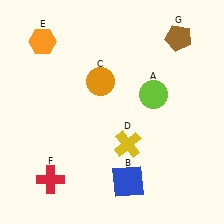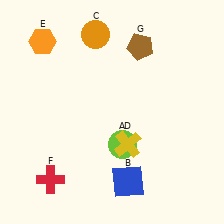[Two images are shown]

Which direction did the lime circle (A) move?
The lime circle (A) moved down.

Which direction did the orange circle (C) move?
The orange circle (C) moved up.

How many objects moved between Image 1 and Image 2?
3 objects moved between the two images.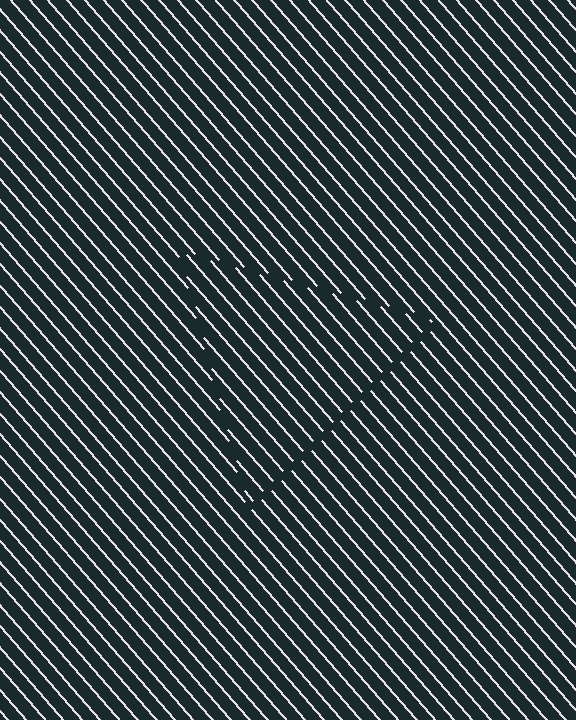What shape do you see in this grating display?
An illusory triangle. The interior of the shape contains the same grating, shifted by half a period — the contour is defined by the phase discontinuity where line-ends from the inner and outer gratings abut.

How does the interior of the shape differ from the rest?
The interior of the shape contains the same grating, shifted by half a period — the contour is defined by the phase discontinuity where line-ends from the inner and outer gratings abut.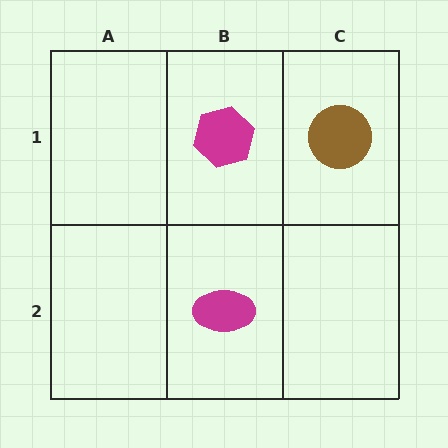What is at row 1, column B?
A magenta hexagon.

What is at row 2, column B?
A magenta ellipse.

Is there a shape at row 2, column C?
No, that cell is empty.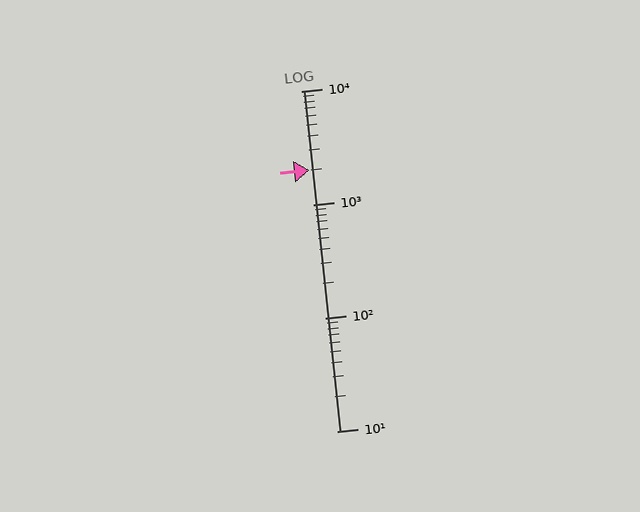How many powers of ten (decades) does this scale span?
The scale spans 3 decades, from 10 to 10000.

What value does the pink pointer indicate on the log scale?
The pointer indicates approximately 2000.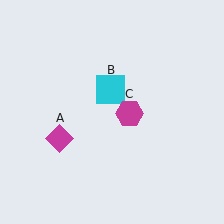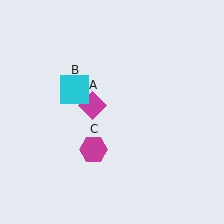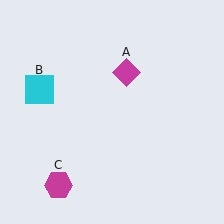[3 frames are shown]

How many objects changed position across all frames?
3 objects changed position: magenta diamond (object A), cyan square (object B), magenta hexagon (object C).